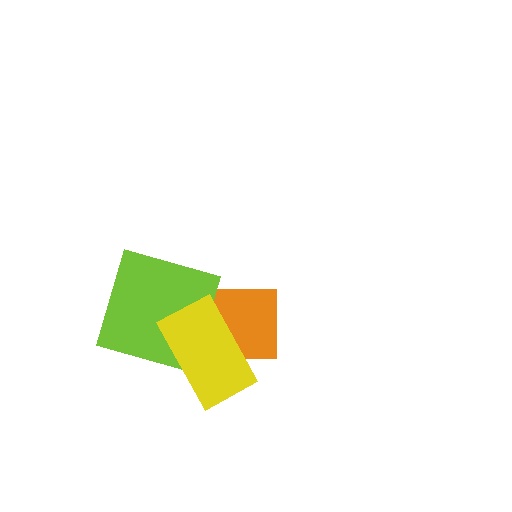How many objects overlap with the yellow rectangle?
2 objects overlap with the yellow rectangle.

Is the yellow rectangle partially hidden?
No, no other shape covers it.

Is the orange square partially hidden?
Yes, it is partially covered by another shape.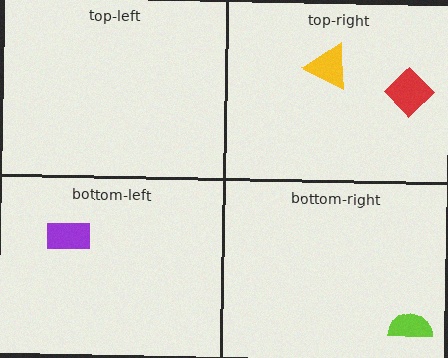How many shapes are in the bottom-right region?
1.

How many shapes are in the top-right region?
2.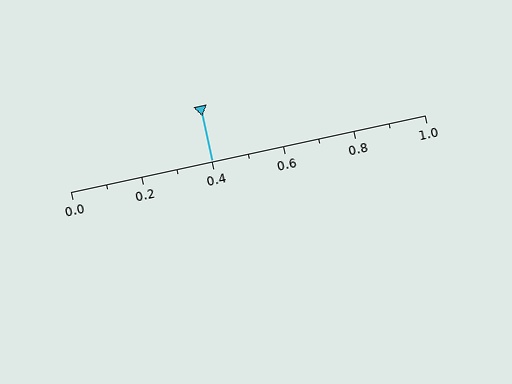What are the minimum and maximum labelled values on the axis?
The axis runs from 0.0 to 1.0.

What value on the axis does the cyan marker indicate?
The marker indicates approximately 0.4.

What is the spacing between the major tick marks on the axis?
The major ticks are spaced 0.2 apart.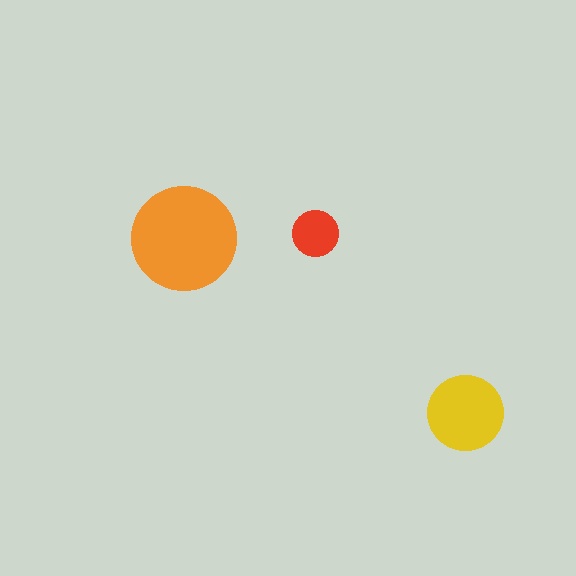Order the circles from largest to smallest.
the orange one, the yellow one, the red one.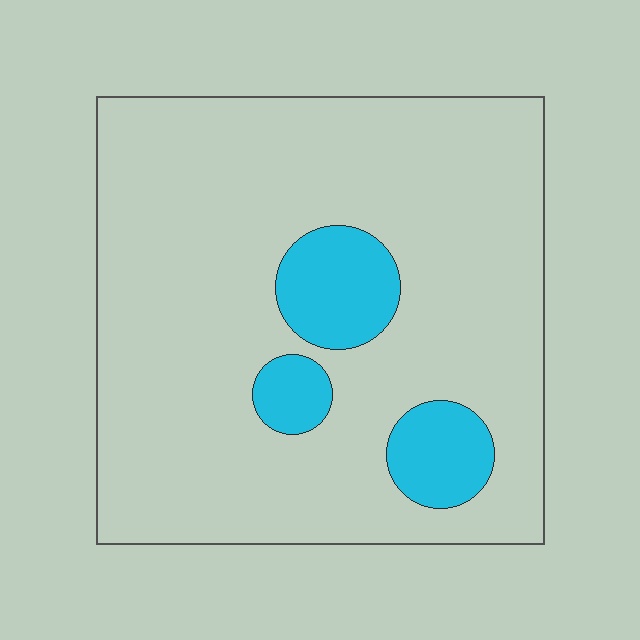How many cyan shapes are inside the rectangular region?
3.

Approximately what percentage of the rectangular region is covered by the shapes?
Approximately 15%.